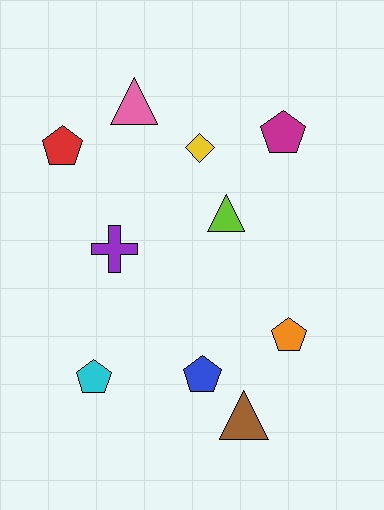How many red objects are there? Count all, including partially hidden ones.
There is 1 red object.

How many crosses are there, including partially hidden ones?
There is 1 cross.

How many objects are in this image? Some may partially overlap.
There are 10 objects.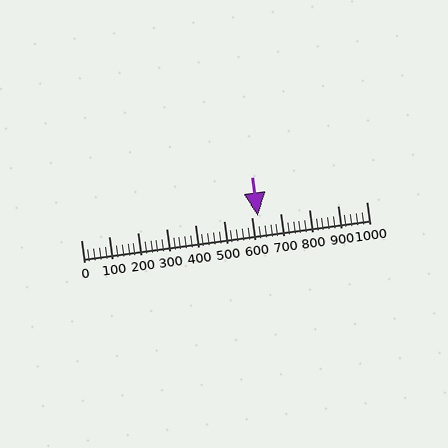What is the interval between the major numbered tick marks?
The major tick marks are spaced 100 units apart.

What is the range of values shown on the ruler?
The ruler shows values from 0 to 1000.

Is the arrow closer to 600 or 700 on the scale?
The arrow is closer to 600.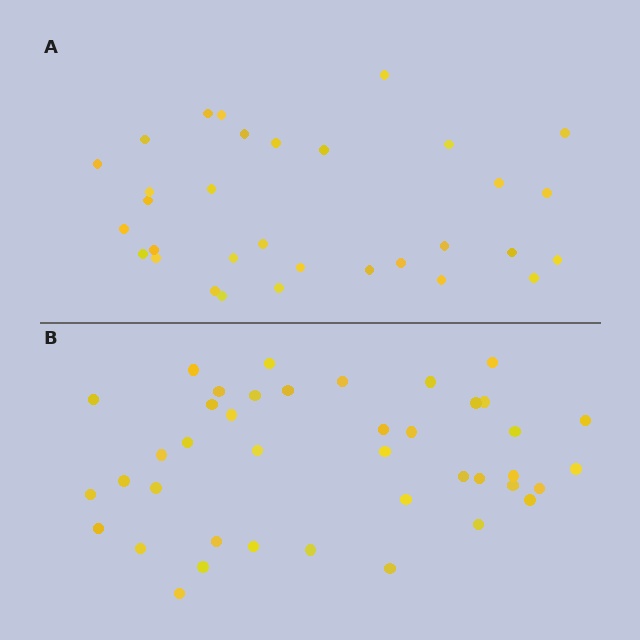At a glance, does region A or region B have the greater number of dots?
Region B (the bottom region) has more dots.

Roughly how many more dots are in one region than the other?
Region B has roughly 8 or so more dots than region A.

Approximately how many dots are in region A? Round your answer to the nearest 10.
About 30 dots. (The exact count is 32, which rounds to 30.)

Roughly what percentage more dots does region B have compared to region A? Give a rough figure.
About 30% more.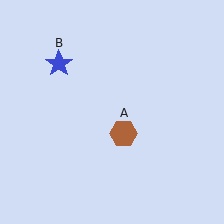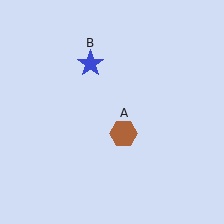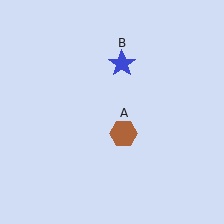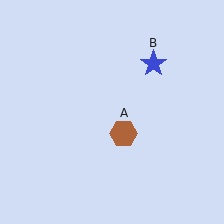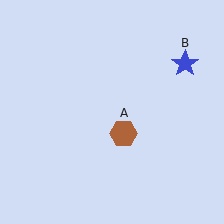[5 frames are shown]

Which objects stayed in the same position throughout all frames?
Brown hexagon (object A) remained stationary.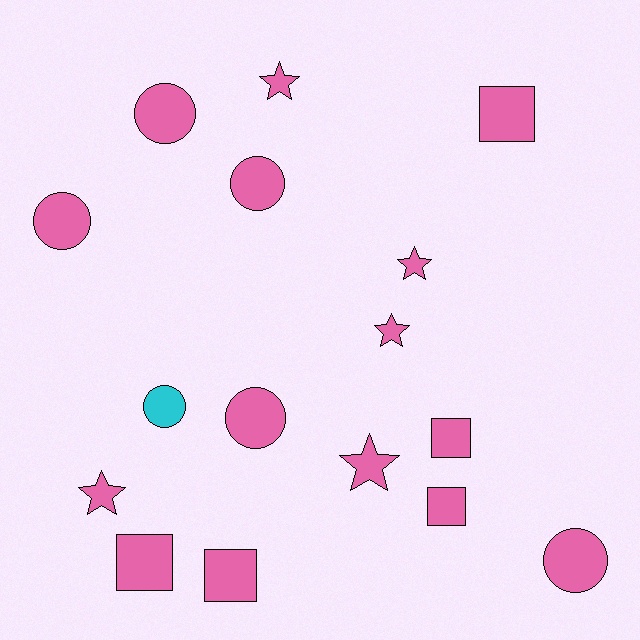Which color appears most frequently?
Pink, with 15 objects.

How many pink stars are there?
There are 5 pink stars.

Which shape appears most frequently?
Circle, with 6 objects.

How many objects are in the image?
There are 16 objects.